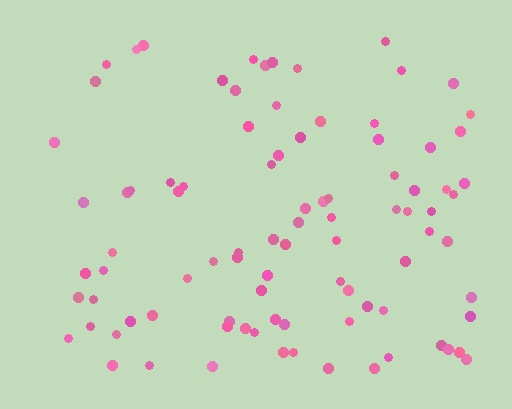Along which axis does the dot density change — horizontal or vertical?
Vertical.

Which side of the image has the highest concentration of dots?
The bottom.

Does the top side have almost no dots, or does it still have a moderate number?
Still a moderate number, just noticeably fewer than the bottom.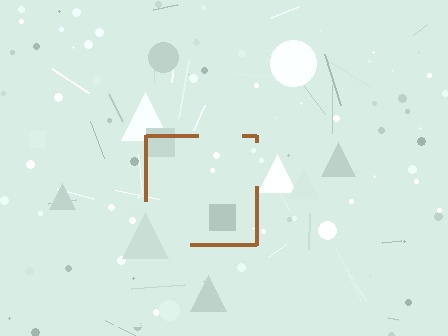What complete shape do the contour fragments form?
The contour fragments form a square.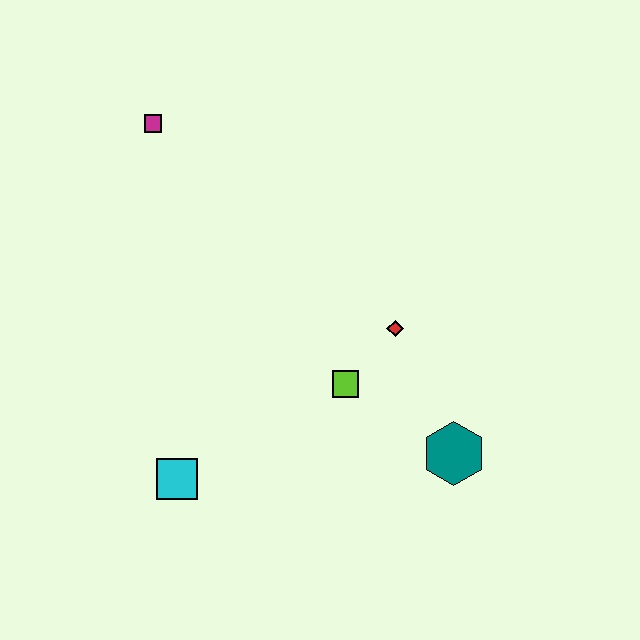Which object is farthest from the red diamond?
The magenta square is farthest from the red diamond.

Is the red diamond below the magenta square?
Yes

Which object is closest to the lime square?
The red diamond is closest to the lime square.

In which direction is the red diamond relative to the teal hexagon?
The red diamond is above the teal hexagon.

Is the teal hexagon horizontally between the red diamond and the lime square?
No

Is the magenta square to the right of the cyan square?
No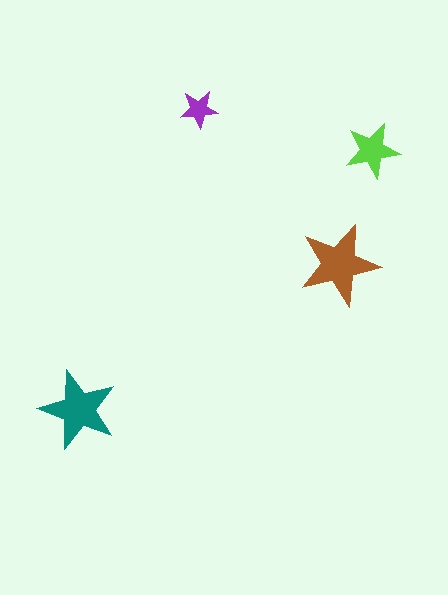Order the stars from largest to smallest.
the brown one, the teal one, the lime one, the purple one.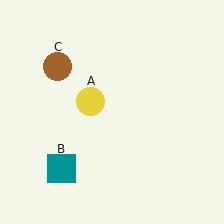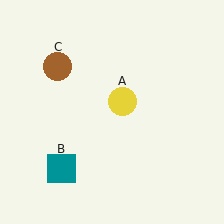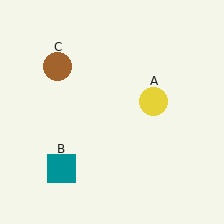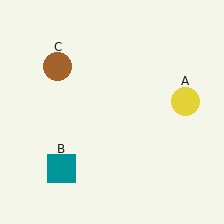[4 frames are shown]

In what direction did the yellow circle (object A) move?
The yellow circle (object A) moved right.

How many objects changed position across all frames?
1 object changed position: yellow circle (object A).